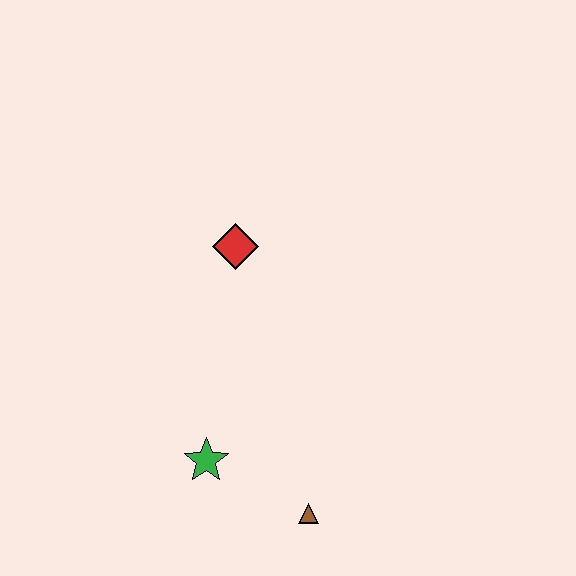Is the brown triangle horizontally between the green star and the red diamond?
No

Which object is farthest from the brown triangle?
The red diamond is farthest from the brown triangle.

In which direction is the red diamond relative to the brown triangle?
The red diamond is above the brown triangle.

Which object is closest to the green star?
The brown triangle is closest to the green star.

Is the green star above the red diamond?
No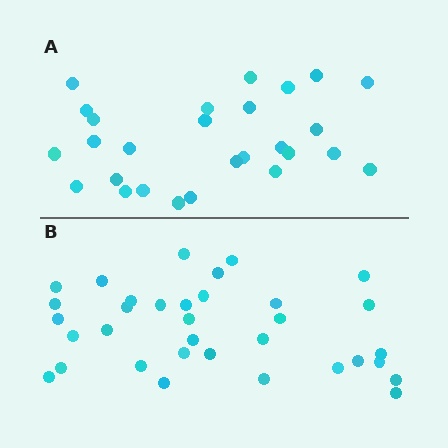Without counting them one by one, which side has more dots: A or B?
Region B (the bottom region) has more dots.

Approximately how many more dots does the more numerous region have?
Region B has roughly 8 or so more dots than region A.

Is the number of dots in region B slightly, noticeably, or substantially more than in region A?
Region B has noticeably more, but not dramatically so. The ratio is roughly 1.3 to 1.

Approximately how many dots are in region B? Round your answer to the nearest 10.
About 30 dots. (The exact count is 34, which rounds to 30.)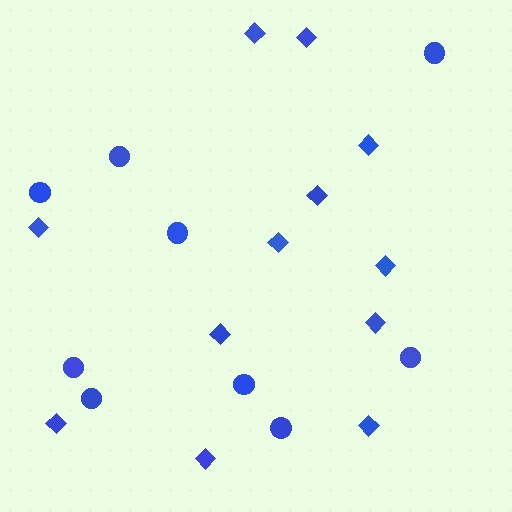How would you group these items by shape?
There are 2 groups: one group of circles (9) and one group of diamonds (12).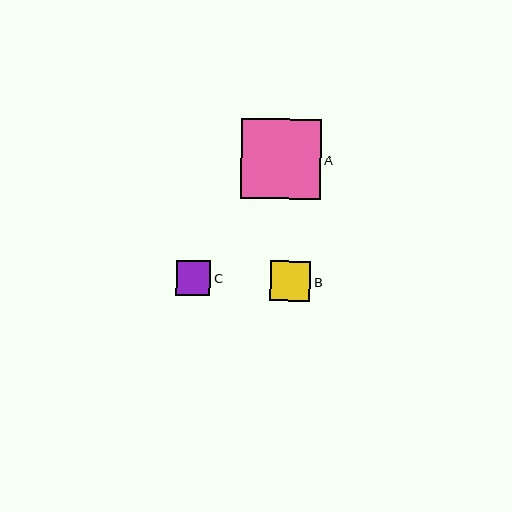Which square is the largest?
Square A is the largest with a size of approximately 80 pixels.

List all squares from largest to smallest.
From largest to smallest: A, B, C.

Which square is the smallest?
Square C is the smallest with a size of approximately 34 pixels.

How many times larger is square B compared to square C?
Square B is approximately 1.2 times the size of square C.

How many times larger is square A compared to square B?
Square A is approximately 2.0 times the size of square B.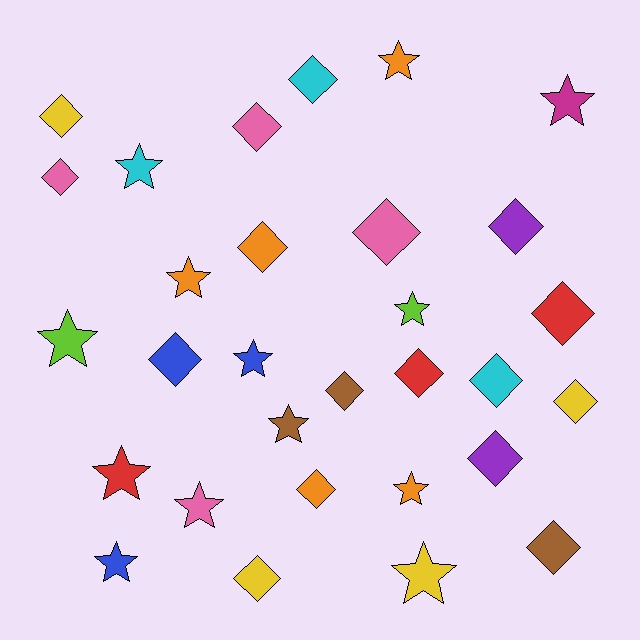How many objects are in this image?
There are 30 objects.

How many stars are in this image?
There are 13 stars.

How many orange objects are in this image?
There are 5 orange objects.